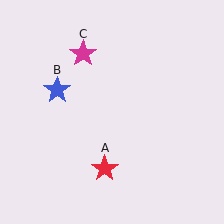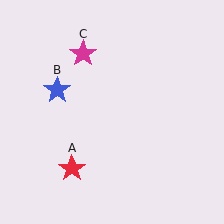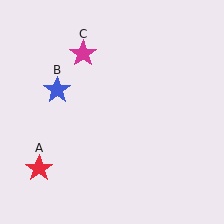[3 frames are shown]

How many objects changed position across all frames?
1 object changed position: red star (object A).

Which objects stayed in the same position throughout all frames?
Blue star (object B) and magenta star (object C) remained stationary.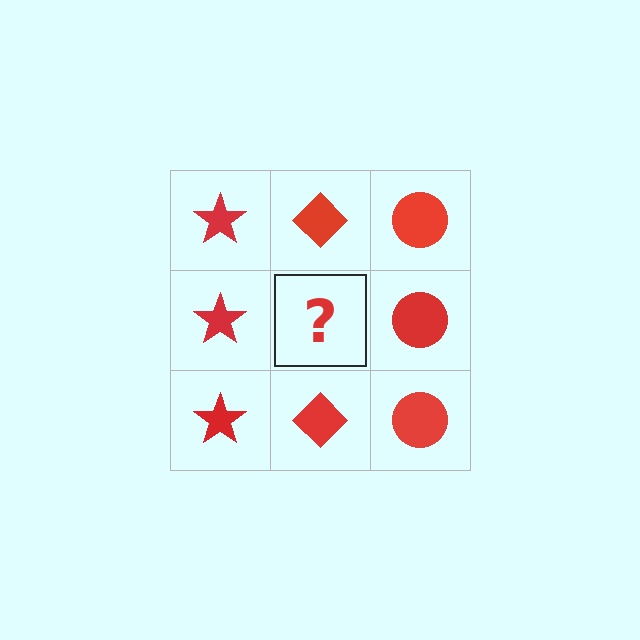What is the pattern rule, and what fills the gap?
The rule is that each column has a consistent shape. The gap should be filled with a red diamond.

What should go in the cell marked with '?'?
The missing cell should contain a red diamond.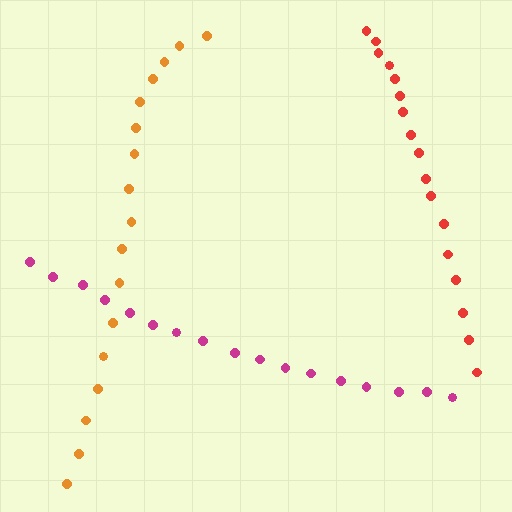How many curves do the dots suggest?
There are 3 distinct paths.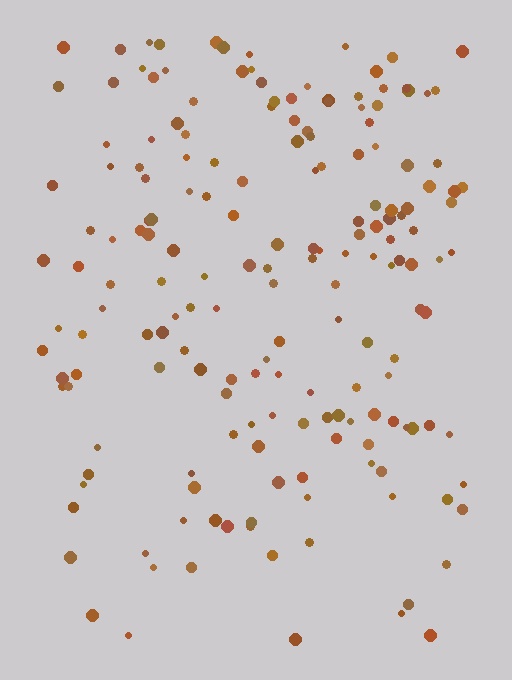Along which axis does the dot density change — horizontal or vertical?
Vertical.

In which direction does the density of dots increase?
From bottom to top, with the top side densest.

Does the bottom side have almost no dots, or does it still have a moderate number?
Still a moderate number, just noticeably fewer than the top.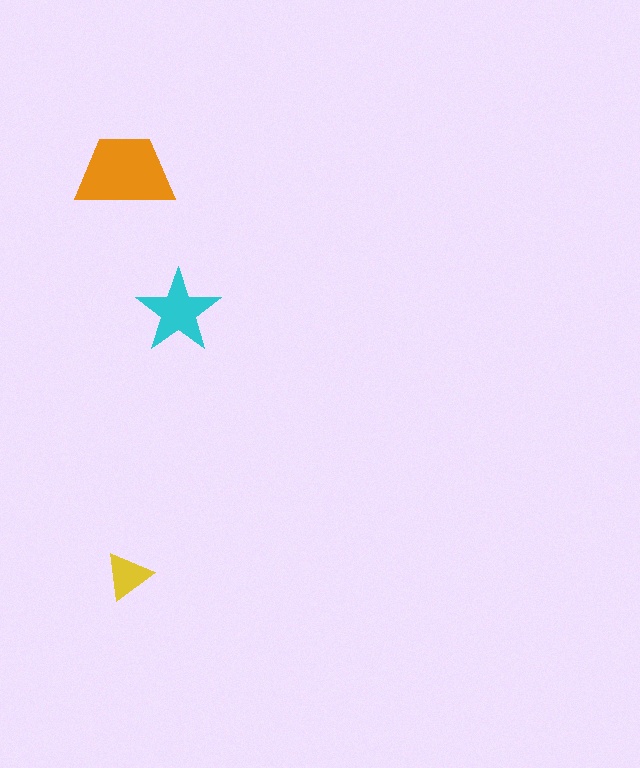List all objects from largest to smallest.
The orange trapezoid, the cyan star, the yellow triangle.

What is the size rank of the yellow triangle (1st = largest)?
3rd.